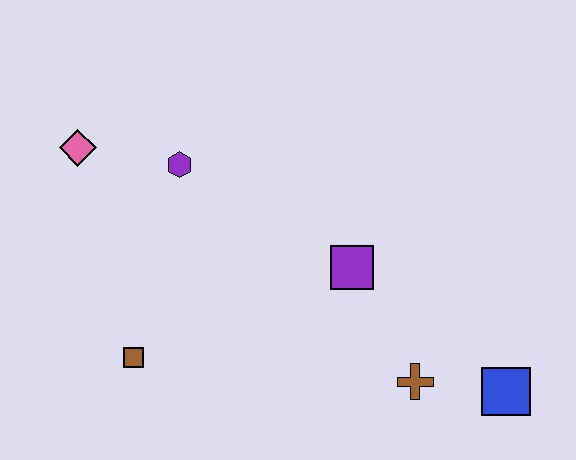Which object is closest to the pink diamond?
The purple hexagon is closest to the pink diamond.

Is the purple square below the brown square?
No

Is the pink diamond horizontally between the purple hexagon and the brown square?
No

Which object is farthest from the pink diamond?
The blue square is farthest from the pink diamond.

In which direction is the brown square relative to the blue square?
The brown square is to the left of the blue square.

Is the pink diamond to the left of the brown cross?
Yes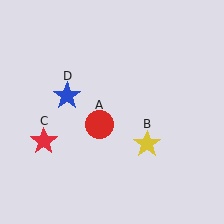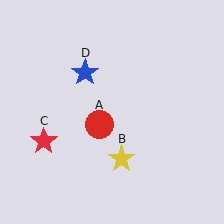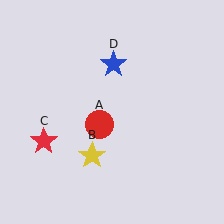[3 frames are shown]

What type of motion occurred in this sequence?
The yellow star (object B), blue star (object D) rotated clockwise around the center of the scene.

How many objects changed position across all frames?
2 objects changed position: yellow star (object B), blue star (object D).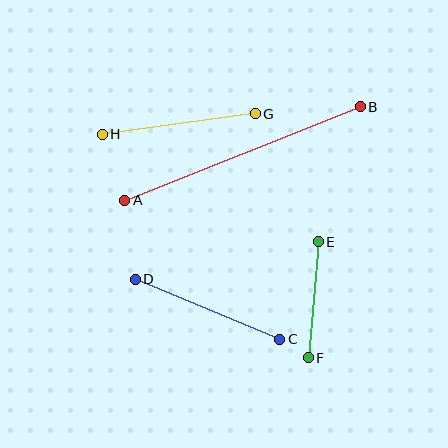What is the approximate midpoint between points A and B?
The midpoint is at approximately (242, 154) pixels.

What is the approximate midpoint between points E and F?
The midpoint is at approximately (313, 300) pixels.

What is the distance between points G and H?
The distance is approximately 154 pixels.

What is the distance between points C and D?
The distance is approximately 157 pixels.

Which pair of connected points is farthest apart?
Points A and B are farthest apart.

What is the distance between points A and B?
The distance is approximately 253 pixels.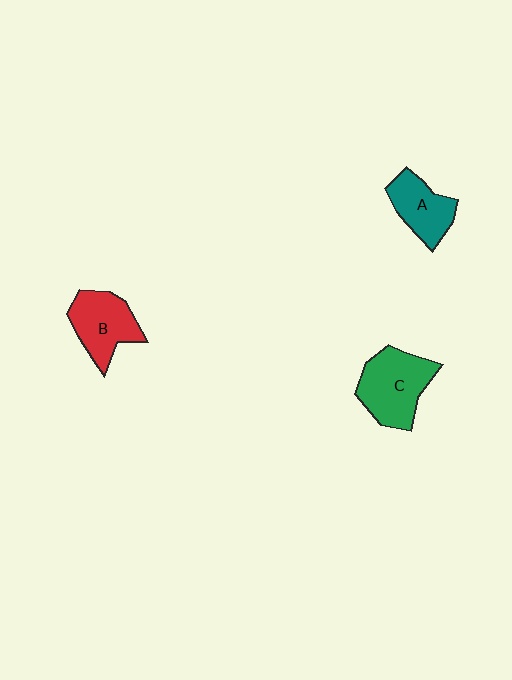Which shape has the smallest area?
Shape A (teal).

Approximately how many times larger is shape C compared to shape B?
Approximately 1.2 times.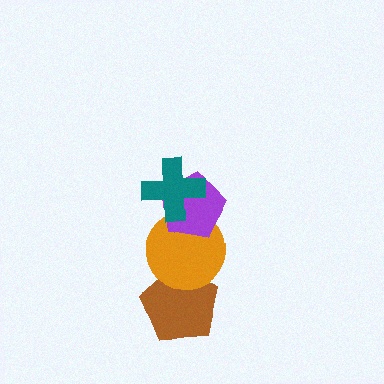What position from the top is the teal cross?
The teal cross is 1st from the top.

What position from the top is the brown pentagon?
The brown pentagon is 4th from the top.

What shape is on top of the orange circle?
The purple pentagon is on top of the orange circle.